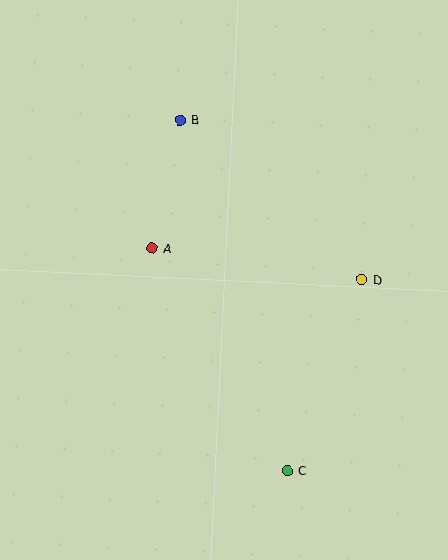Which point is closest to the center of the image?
Point A at (152, 248) is closest to the center.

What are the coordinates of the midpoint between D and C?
The midpoint between D and C is at (324, 375).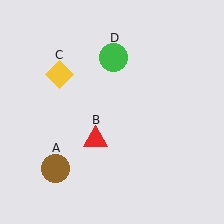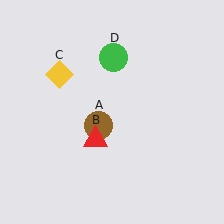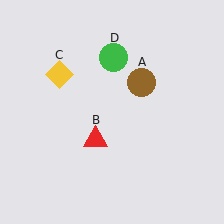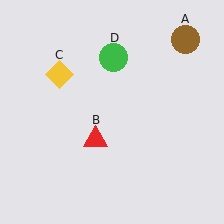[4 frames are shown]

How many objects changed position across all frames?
1 object changed position: brown circle (object A).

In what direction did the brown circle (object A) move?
The brown circle (object A) moved up and to the right.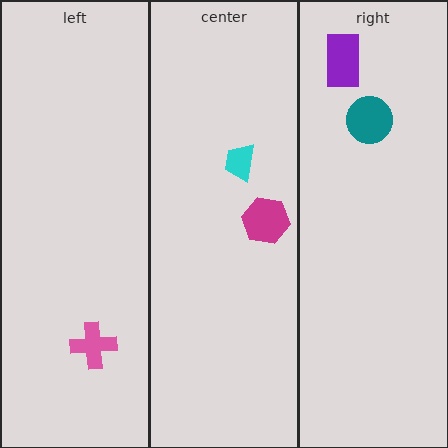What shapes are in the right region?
The purple rectangle, the teal circle.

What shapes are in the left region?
The pink cross.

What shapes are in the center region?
The magenta hexagon, the cyan trapezoid.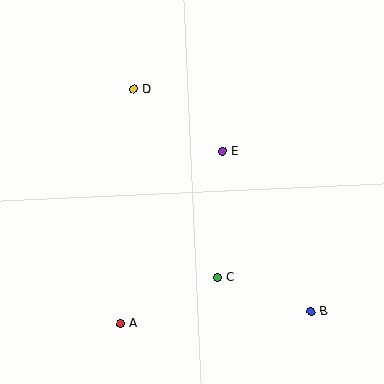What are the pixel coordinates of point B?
Point B is at (311, 312).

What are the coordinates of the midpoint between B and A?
The midpoint between B and A is at (215, 317).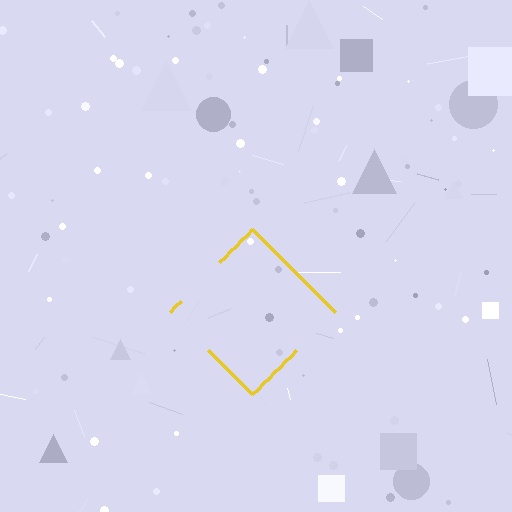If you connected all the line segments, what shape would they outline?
They would outline a diamond.